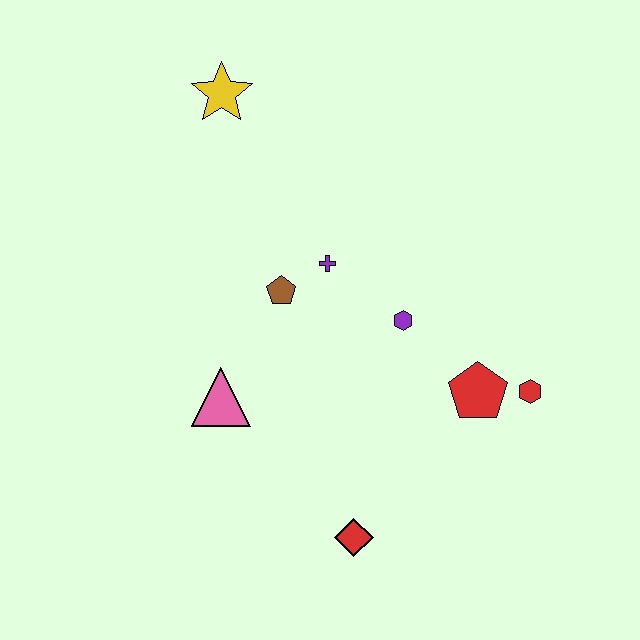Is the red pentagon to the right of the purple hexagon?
Yes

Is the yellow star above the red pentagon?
Yes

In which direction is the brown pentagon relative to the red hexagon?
The brown pentagon is to the left of the red hexagon.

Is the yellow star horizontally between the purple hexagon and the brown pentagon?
No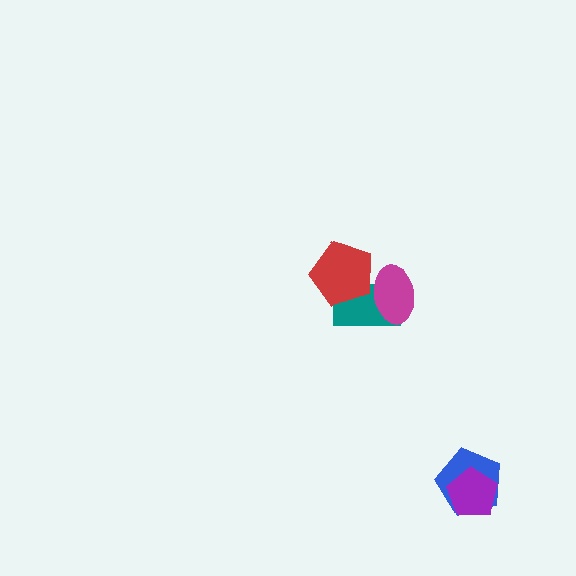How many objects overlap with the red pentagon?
2 objects overlap with the red pentagon.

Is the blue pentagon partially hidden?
Yes, it is partially covered by another shape.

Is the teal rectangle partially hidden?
Yes, it is partially covered by another shape.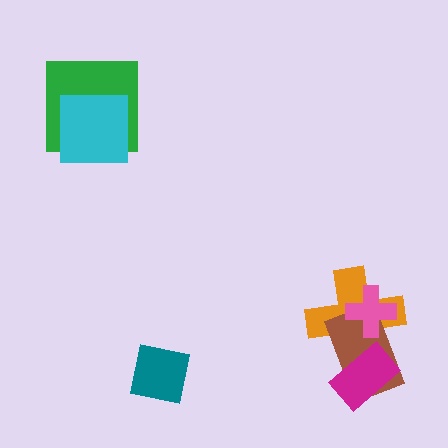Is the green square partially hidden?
Yes, it is partially covered by another shape.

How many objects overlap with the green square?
1 object overlaps with the green square.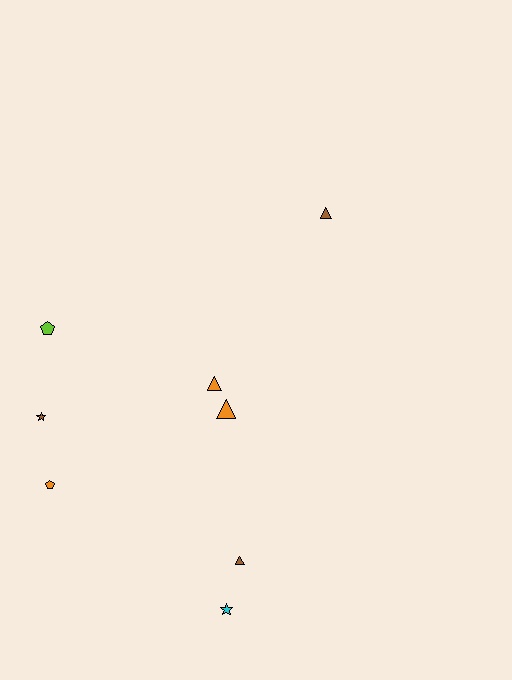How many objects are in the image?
There are 8 objects.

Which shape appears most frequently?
Triangle, with 4 objects.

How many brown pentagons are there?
There are no brown pentagons.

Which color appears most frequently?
Brown, with 3 objects.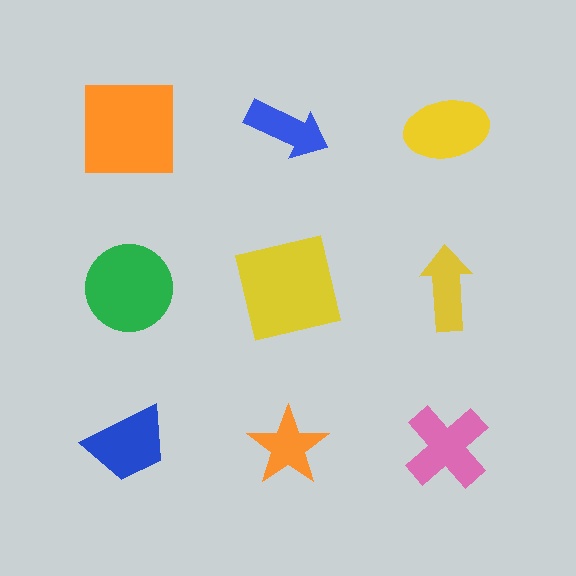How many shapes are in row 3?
3 shapes.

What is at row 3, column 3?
A pink cross.